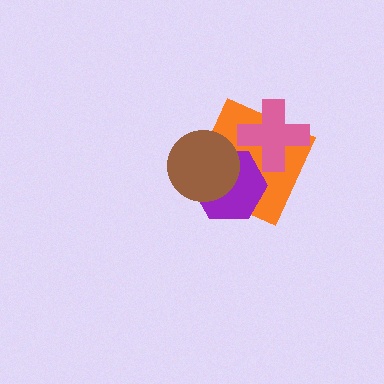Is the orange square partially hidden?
Yes, it is partially covered by another shape.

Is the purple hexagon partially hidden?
Yes, it is partially covered by another shape.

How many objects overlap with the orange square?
3 objects overlap with the orange square.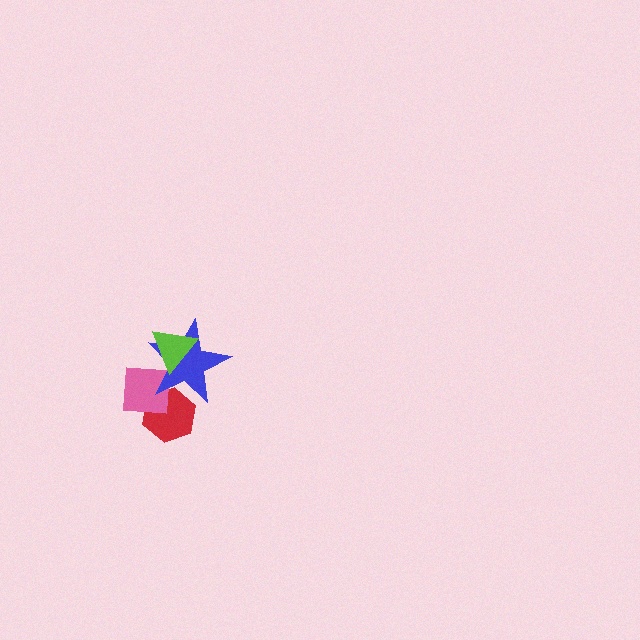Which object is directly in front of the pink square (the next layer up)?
The blue star is directly in front of the pink square.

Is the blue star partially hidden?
Yes, it is partially covered by another shape.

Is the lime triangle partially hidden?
No, no other shape covers it.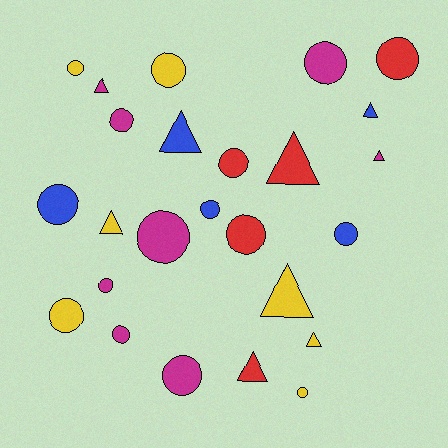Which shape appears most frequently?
Circle, with 16 objects.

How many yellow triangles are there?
There are 3 yellow triangles.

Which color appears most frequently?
Magenta, with 8 objects.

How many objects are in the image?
There are 25 objects.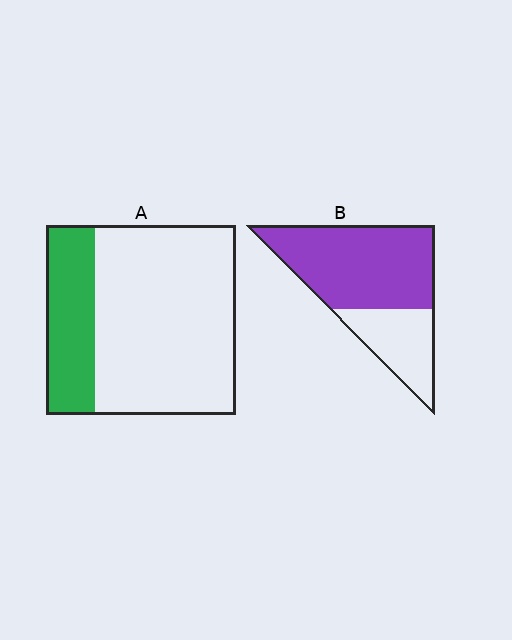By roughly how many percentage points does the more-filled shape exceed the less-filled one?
By roughly 45 percentage points (B over A).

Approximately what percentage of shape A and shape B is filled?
A is approximately 25% and B is approximately 70%.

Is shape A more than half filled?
No.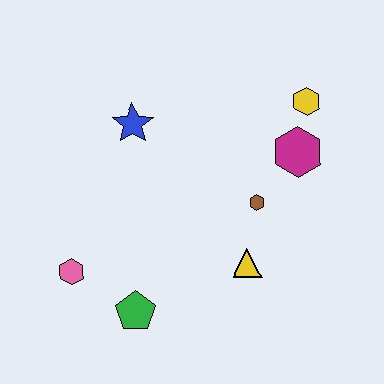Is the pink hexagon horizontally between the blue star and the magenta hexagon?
No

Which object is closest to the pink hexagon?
The green pentagon is closest to the pink hexagon.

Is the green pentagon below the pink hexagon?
Yes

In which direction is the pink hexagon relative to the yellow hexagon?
The pink hexagon is to the left of the yellow hexagon.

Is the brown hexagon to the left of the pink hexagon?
No